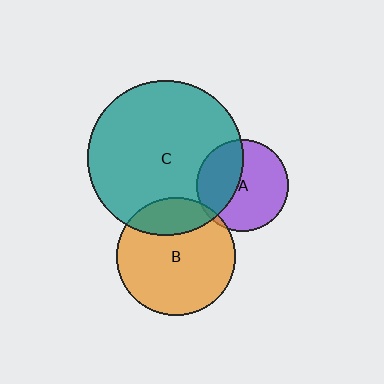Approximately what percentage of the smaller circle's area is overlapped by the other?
Approximately 20%.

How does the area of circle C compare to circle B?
Approximately 1.7 times.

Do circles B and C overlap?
Yes.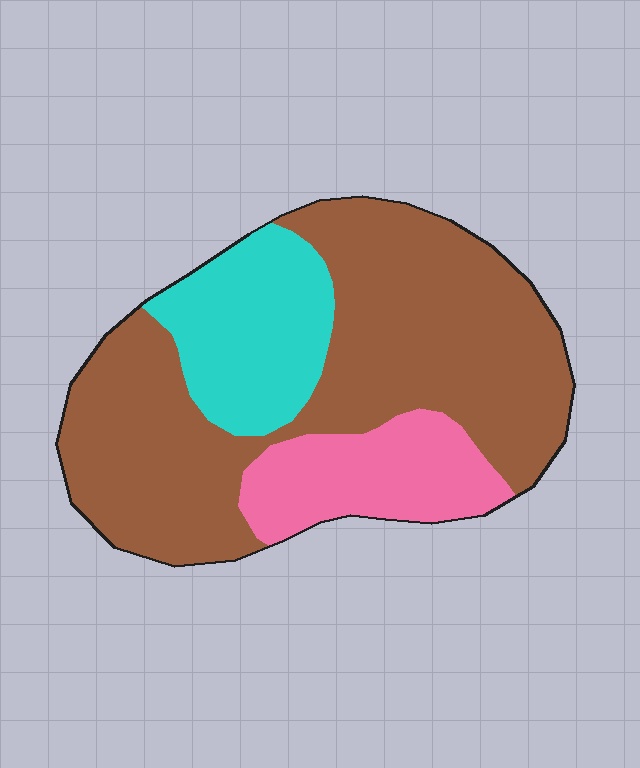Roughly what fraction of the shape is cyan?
Cyan covers roughly 20% of the shape.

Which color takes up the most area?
Brown, at roughly 65%.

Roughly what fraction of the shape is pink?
Pink takes up less than a quarter of the shape.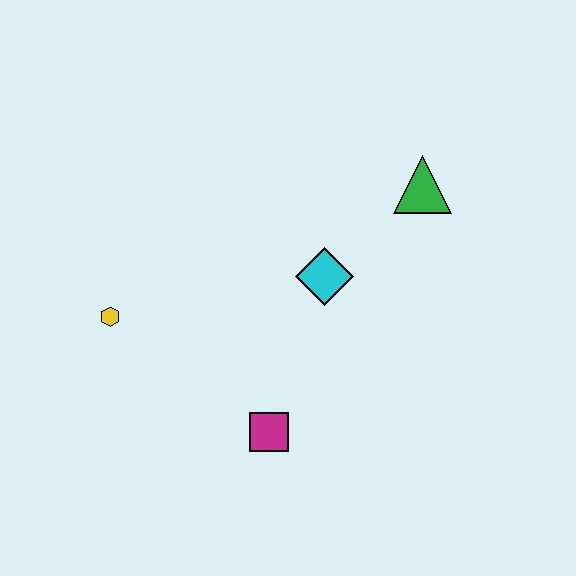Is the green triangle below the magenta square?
No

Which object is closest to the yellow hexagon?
The magenta square is closest to the yellow hexagon.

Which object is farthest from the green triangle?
The yellow hexagon is farthest from the green triangle.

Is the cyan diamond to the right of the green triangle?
No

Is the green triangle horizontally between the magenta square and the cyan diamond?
No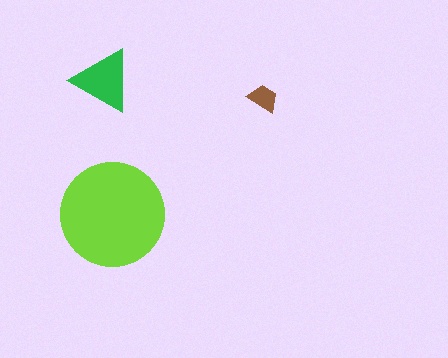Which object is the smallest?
The brown trapezoid.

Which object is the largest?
The lime circle.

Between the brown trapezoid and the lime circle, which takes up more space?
The lime circle.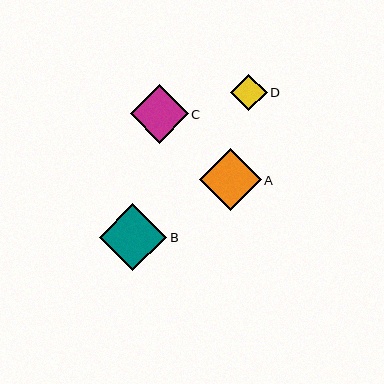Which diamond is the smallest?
Diamond D is the smallest with a size of approximately 37 pixels.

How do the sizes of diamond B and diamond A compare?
Diamond B and diamond A are approximately the same size.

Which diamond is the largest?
Diamond B is the largest with a size of approximately 67 pixels.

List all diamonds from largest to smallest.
From largest to smallest: B, A, C, D.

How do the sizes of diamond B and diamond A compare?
Diamond B and diamond A are approximately the same size.